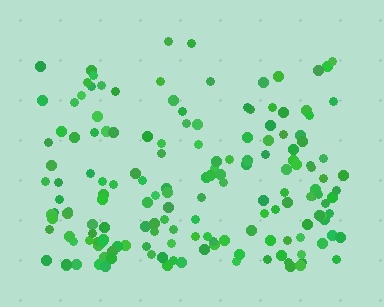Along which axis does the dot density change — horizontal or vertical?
Vertical.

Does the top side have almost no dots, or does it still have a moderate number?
Still a moderate number, just noticeably fewer than the bottom.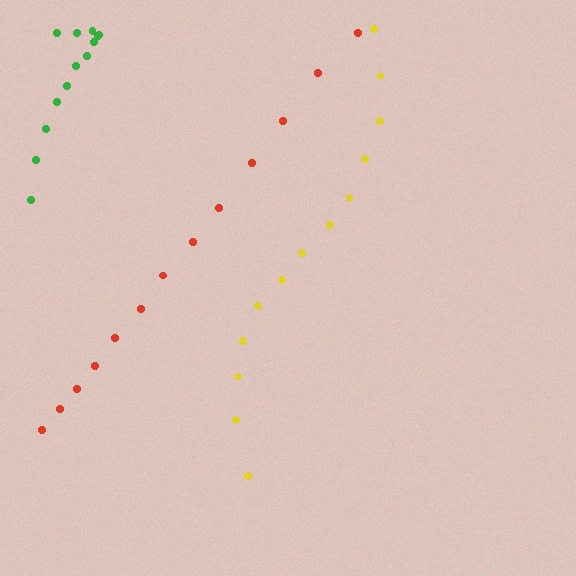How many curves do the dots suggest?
There are 3 distinct paths.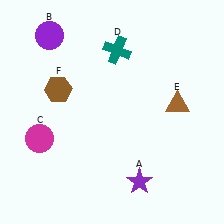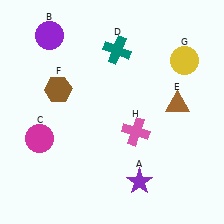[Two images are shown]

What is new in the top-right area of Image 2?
A yellow circle (G) was added in the top-right area of Image 2.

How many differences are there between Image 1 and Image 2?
There are 2 differences between the two images.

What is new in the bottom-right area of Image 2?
A pink cross (H) was added in the bottom-right area of Image 2.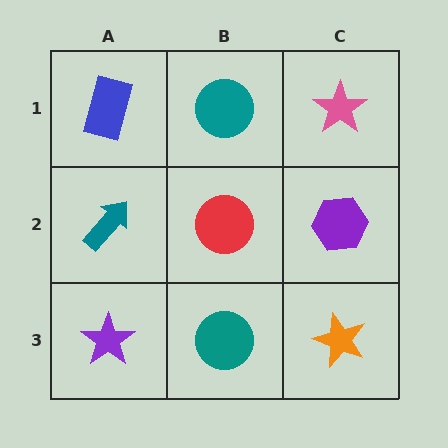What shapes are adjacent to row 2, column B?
A teal circle (row 1, column B), a teal circle (row 3, column B), a teal arrow (row 2, column A), a purple hexagon (row 2, column C).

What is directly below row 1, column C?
A purple hexagon.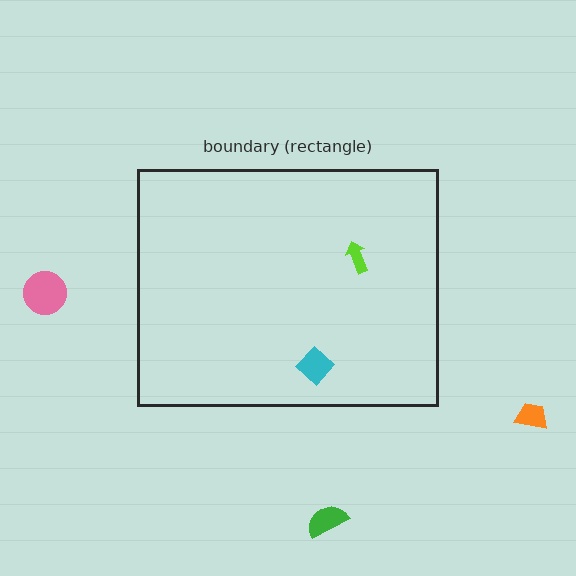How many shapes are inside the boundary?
2 inside, 3 outside.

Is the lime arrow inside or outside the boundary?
Inside.